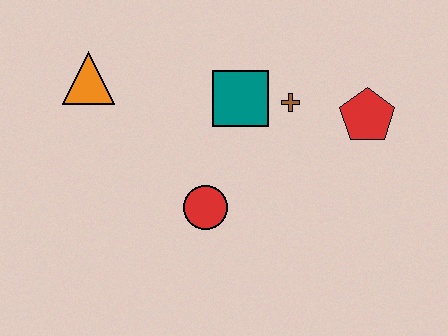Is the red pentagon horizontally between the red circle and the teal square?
No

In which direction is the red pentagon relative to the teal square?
The red pentagon is to the right of the teal square.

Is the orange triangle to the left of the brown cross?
Yes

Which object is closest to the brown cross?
The teal square is closest to the brown cross.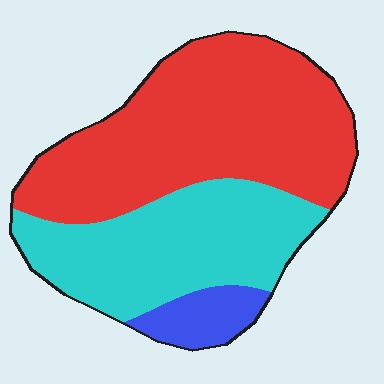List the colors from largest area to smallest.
From largest to smallest: red, cyan, blue.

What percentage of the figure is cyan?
Cyan takes up about three eighths (3/8) of the figure.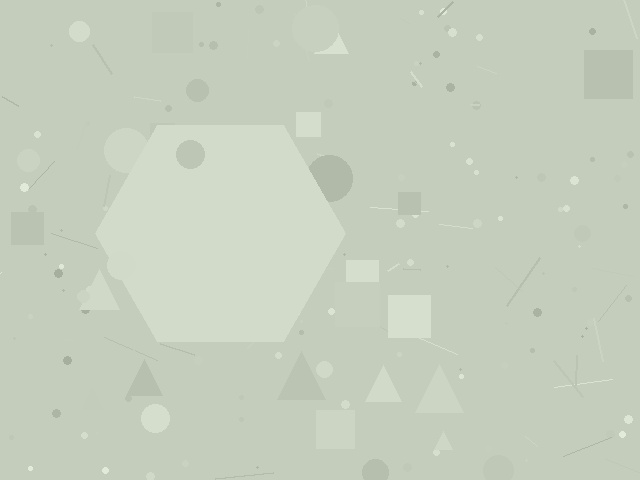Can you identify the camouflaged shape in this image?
The camouflaged shape is a hexagon.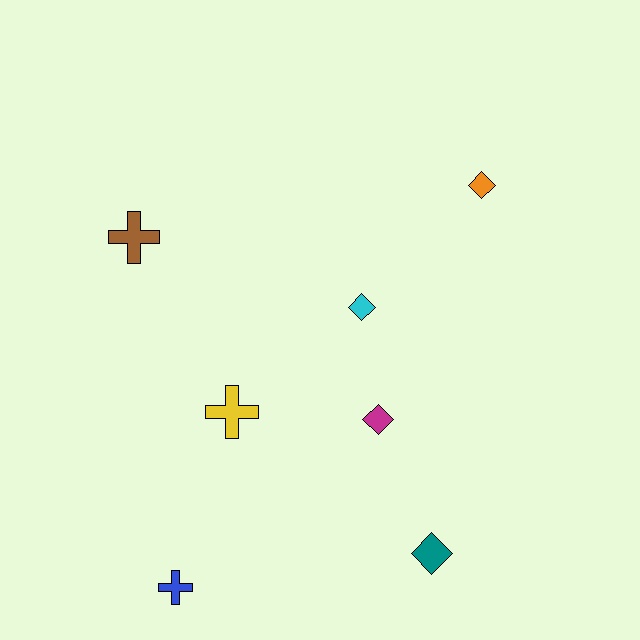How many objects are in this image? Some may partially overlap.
There are 7 objects.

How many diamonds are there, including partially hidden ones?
There are 4 diamonds.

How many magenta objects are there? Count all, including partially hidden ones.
There is 1 magenta object.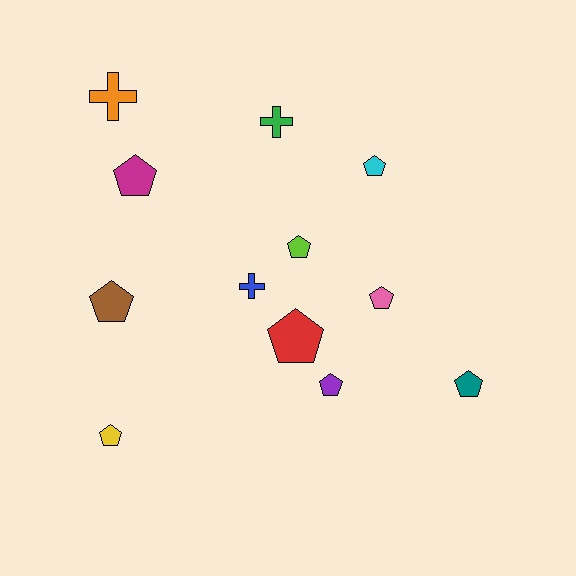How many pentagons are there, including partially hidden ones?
There are 9 pentagons.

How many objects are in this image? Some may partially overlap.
There are 12 objects.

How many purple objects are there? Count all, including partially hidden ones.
There is 1 purple object.